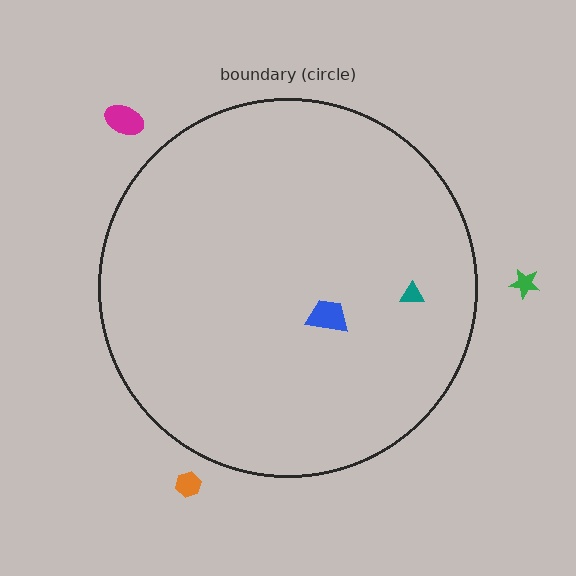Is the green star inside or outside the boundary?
Outside.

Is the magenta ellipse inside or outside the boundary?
Outside.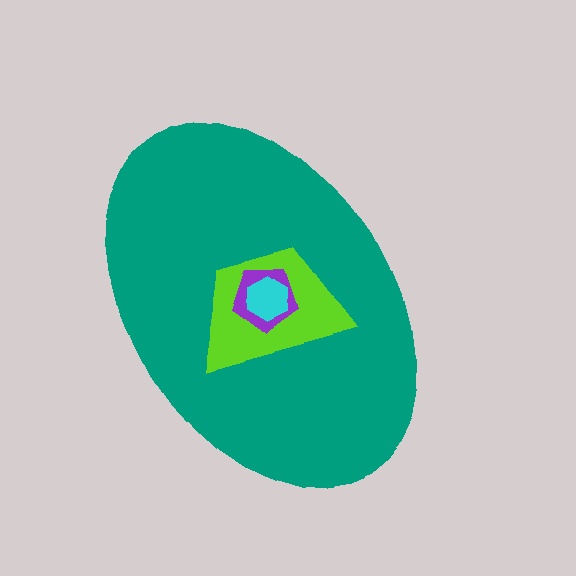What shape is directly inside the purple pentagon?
The cyan hexagon.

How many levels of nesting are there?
4.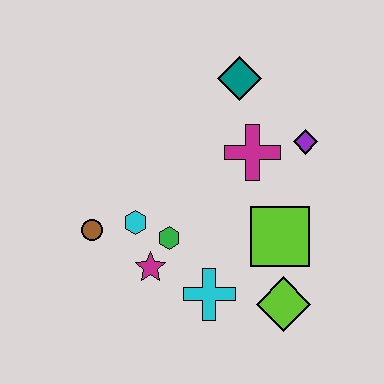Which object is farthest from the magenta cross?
The brown circle is farthest from the magenta cross.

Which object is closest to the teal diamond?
The magenta cross is closest to the teal diamond.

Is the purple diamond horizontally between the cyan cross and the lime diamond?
No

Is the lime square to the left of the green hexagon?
No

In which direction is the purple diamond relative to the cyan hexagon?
The purple diamond is to the right of the cyan hexagon.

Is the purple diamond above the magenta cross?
Yes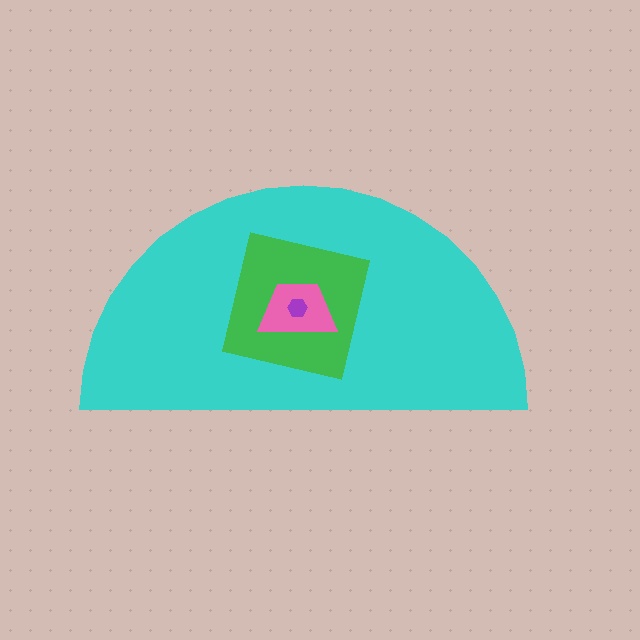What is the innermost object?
The purple hexagon.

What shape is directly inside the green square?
The pink trapezoid.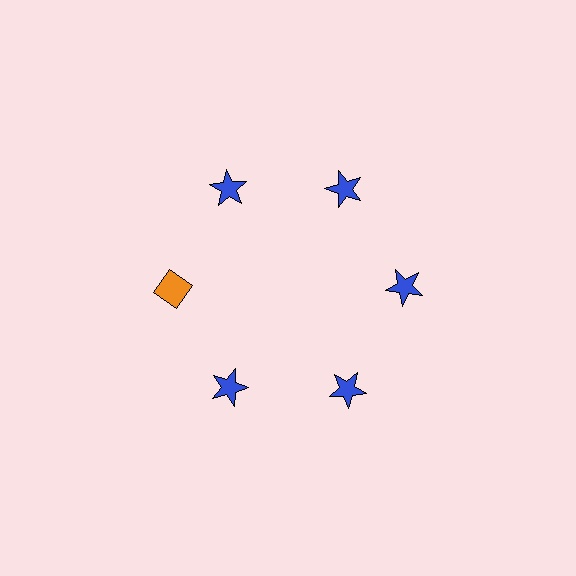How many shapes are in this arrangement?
There are 6 shapes arranged in a ring pattern.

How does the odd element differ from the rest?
It differs in both color (orange instead of blue) and shape (diamond instead of star).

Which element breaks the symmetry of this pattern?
The orange diamond at roughly the 9 o'clock position breaks the symmetry. All other shapes are blue stars.